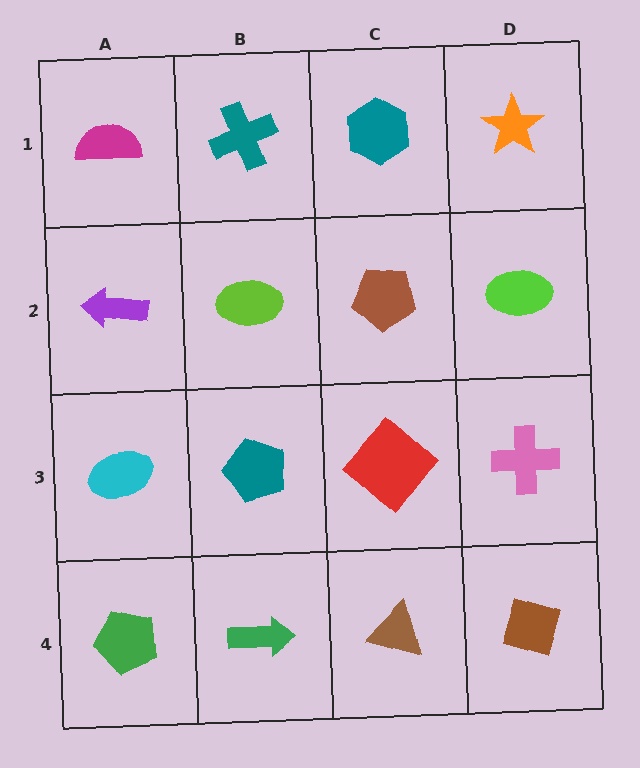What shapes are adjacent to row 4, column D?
A pink cross (row 3, column D), a brown triangle (row 4, column C).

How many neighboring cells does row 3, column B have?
4.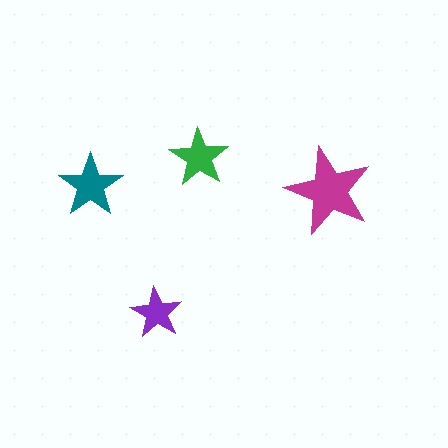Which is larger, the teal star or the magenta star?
The magenta one.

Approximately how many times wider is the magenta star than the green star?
About 1.5 times wider.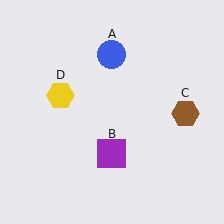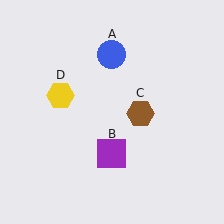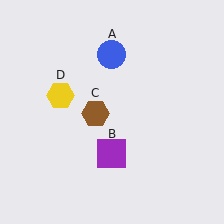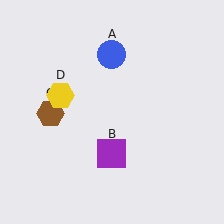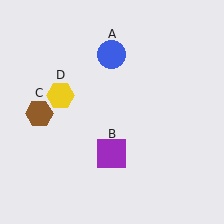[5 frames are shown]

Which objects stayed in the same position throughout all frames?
Blue circle (object A) and purple square (object B) and yellow hexagon (object D) remained stationary.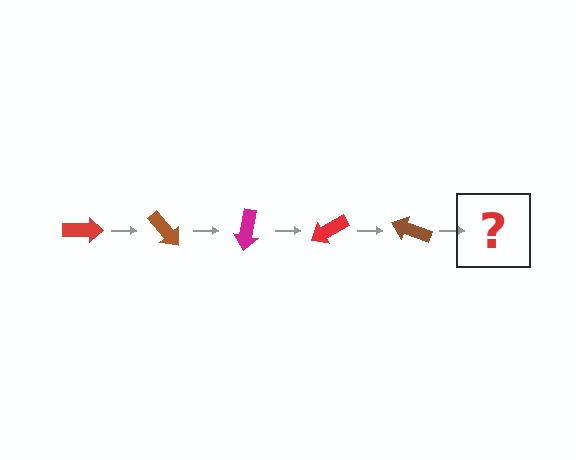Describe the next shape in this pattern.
It should be a magenta arrow, rotated 250 degrees from the start.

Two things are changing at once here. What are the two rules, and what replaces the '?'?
The two rules are that it rotates 50 degrees each step and the color cycles through red, brown, and magenta. The '?' should be a magenta arrow, rotated 250 degrees from the start.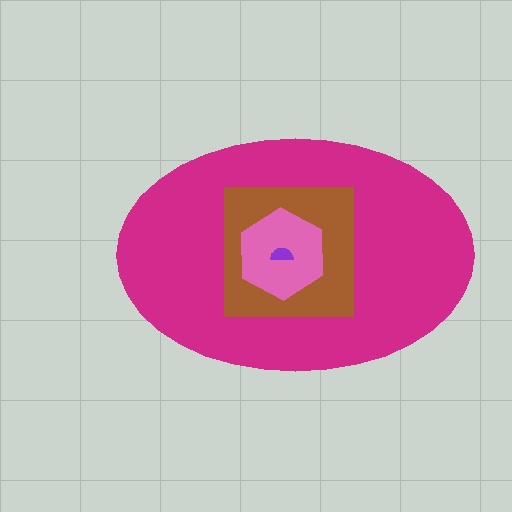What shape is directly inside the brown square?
The pink hexagon.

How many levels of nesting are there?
4.